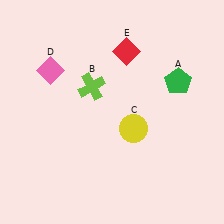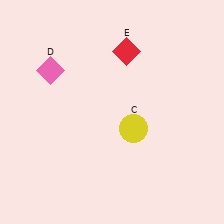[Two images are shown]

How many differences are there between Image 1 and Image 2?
There are 2 differences between the two images.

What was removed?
The green pentagon (A), the lime cross (B) were removed in Image 2.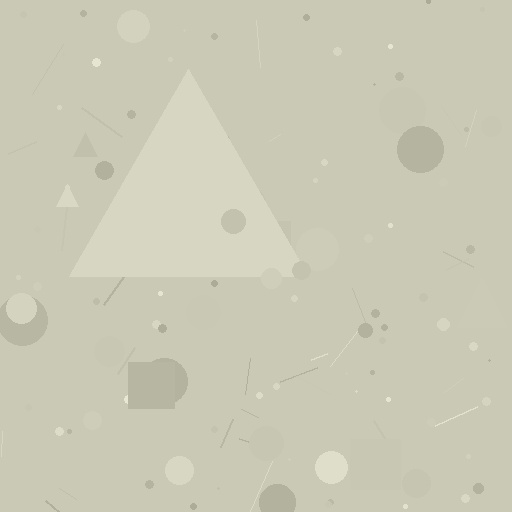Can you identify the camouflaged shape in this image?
The camouflaged shape is a triangle.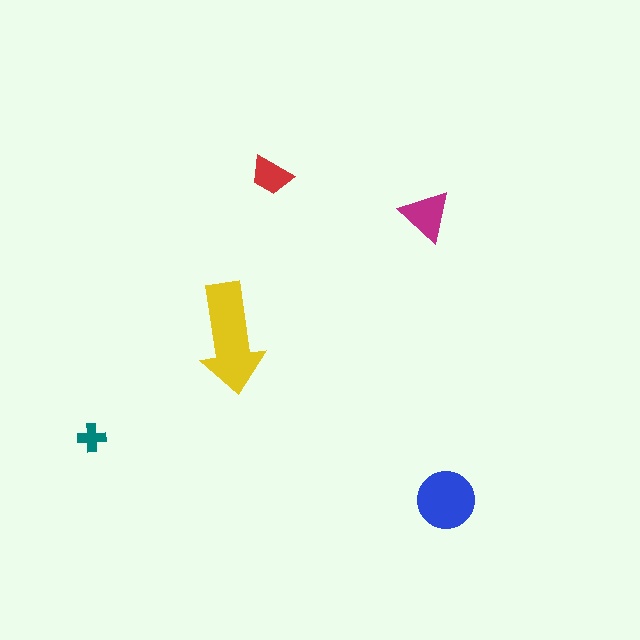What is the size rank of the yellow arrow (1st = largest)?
1st.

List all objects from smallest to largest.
The teal cross, the red trapezoid, the magenta triangle, the blue circle, the yellow arrow.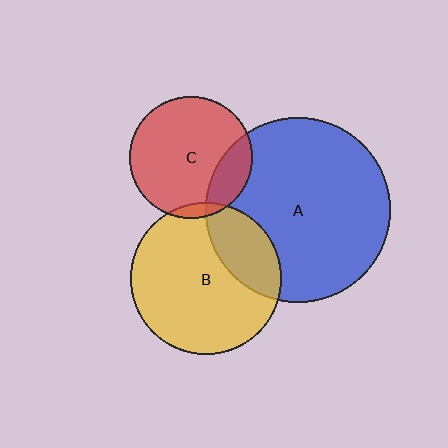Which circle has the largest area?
Circle A (blue).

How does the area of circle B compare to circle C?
Approximately 1.5 times.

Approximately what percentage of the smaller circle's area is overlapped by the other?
Approximately 5%.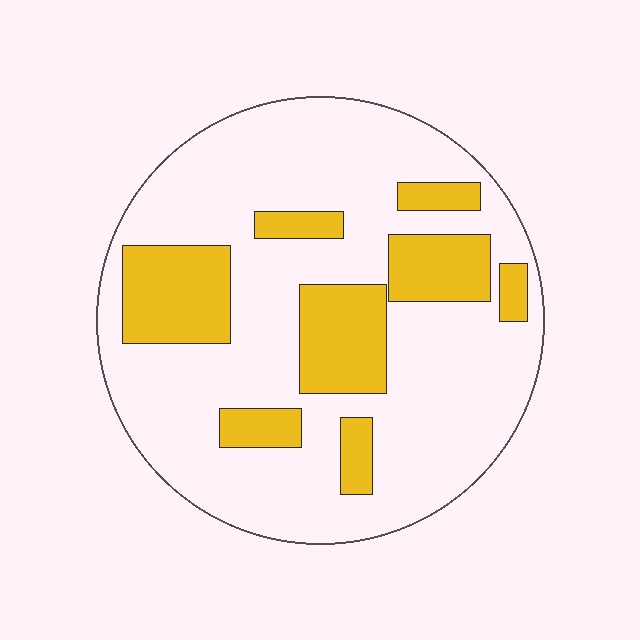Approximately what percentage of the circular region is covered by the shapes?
Approximately 25%.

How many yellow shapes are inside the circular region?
8.